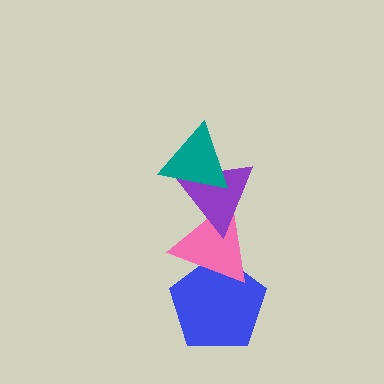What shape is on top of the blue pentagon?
The pink triangle is on top of the blue pentagon.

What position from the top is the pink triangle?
The pink triangle is 3rd from the top.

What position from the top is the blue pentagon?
The blue pentagon is 4th from the top.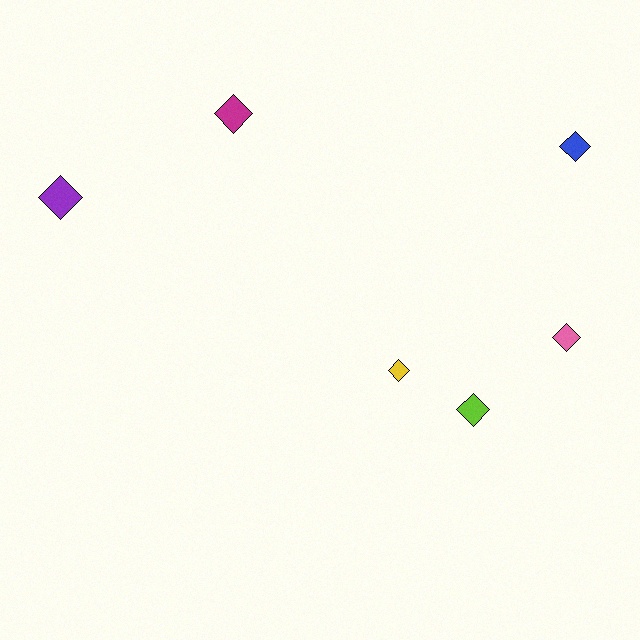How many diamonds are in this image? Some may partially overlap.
There are 6 diamonds.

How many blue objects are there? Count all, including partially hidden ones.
There is 1 blue object.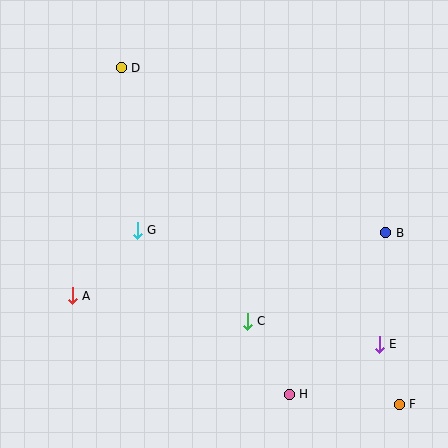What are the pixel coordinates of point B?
Point B is at (386, 233).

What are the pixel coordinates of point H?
Point H is at (289, 394).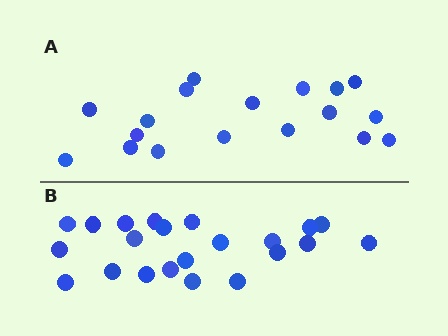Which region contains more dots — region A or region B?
Region B (the bottom region) has more dots.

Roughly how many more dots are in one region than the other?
Region B has about 4 more dots than region A.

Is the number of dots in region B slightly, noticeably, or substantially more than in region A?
Region B has only slightly more — the two regions are fairly close. The ratio is roughly 1.2 to 1.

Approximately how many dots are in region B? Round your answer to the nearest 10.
About 20 dots. (The exact count is 22, which rounds to 20.)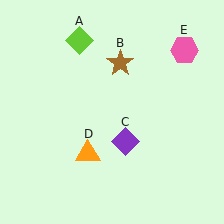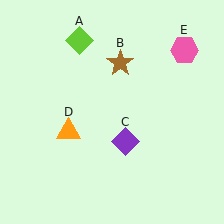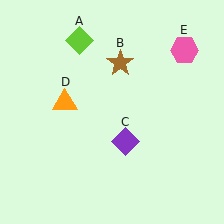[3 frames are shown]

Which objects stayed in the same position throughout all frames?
Lime diamond (object A) and brown star (object B) and purple diamond (object C) and pink hexagon (object E) remained stationary.